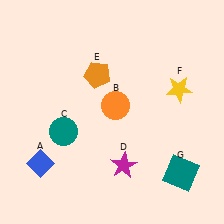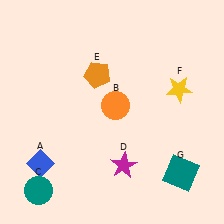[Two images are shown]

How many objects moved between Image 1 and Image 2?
1 object moved between the two images.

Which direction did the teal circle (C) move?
The teal circle (C) moved down.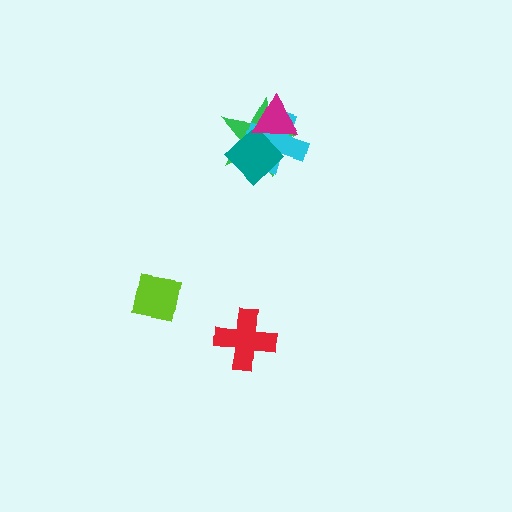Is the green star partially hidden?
Yes, it is partially covered by another shape.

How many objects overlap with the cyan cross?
3 objects overlap with the cyan cross.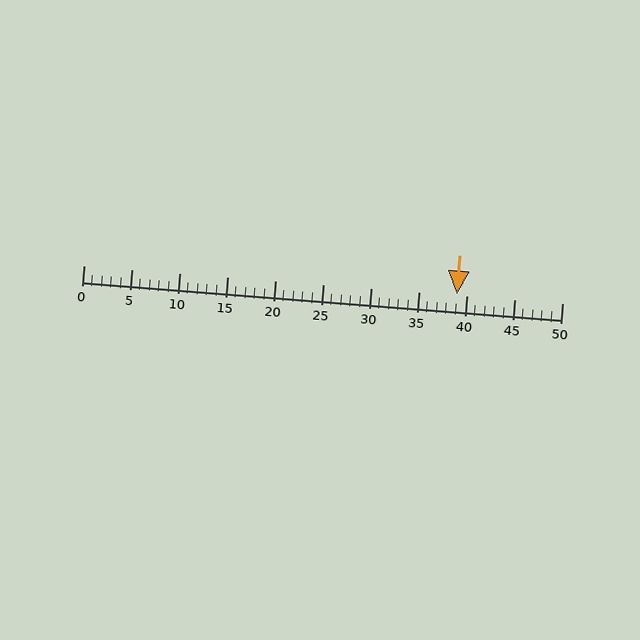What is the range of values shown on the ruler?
The ruler shows values from 0 to 50.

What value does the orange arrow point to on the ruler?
The orange arrow points to approximately 39.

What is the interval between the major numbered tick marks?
The major tick marks are spaced 5 units apart.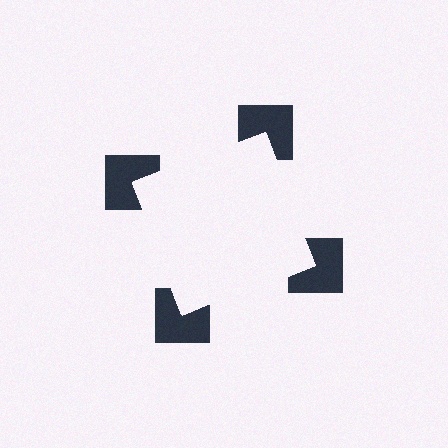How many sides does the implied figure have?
4 sides.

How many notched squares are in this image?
There are 4 — one at each vertex of the illusory square.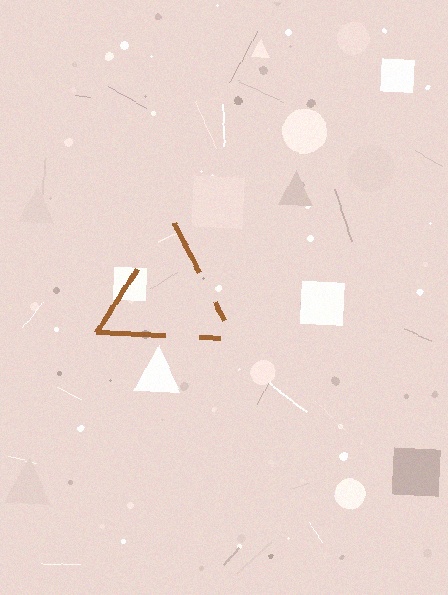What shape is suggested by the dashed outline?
The dashed outline suggests a triangle.